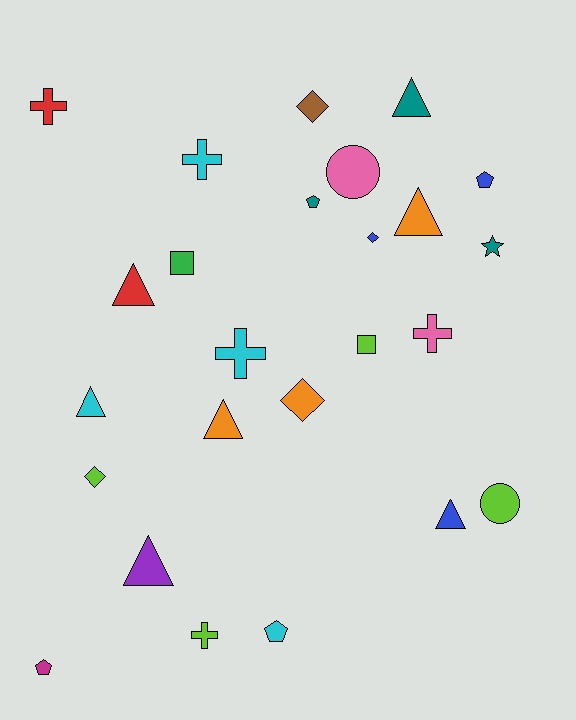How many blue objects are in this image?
There are 3 blue objects.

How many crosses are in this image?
There are 5 crosses.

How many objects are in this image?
There are 25 objects.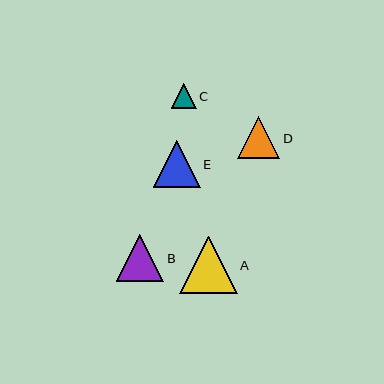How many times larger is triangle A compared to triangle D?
Triangle A is approximately 1.4 times the size of triangle D.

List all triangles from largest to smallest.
From largest to smallest: A, B, E, D, C.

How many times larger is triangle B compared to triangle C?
Triangle B is approximately 1.9 times the size of triangle C.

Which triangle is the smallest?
Triangle C is the smallest with a size of approximately 25 pixels.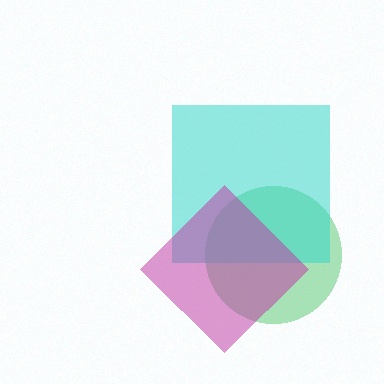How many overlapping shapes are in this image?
There are 3 overlapping shapes in the image.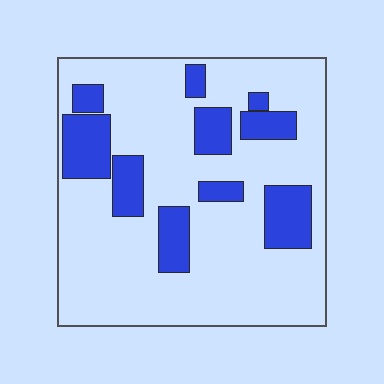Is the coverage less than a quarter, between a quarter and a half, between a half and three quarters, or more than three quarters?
Less than a quarter.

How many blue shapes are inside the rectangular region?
10.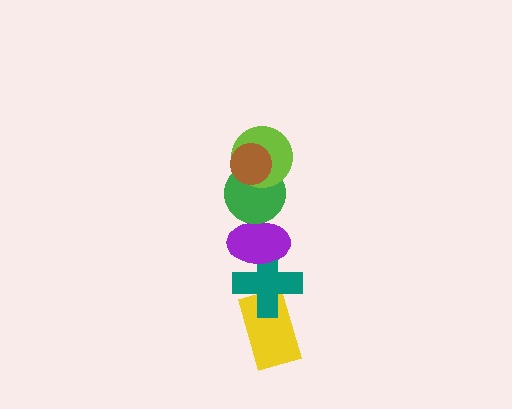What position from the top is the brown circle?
The brown circle is 1st from the top.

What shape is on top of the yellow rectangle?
The teal cross is on top of the yellow rectangle.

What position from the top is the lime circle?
The lime circle is 2nd from the top.